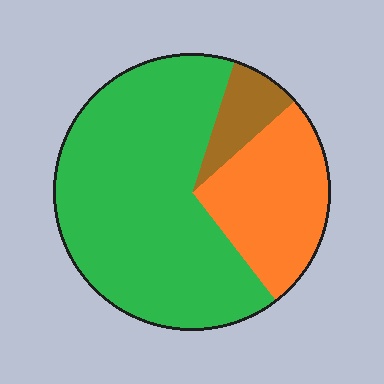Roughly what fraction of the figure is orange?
Orange covers roughly 25% of the figure.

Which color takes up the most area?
Green, at roughly 65%.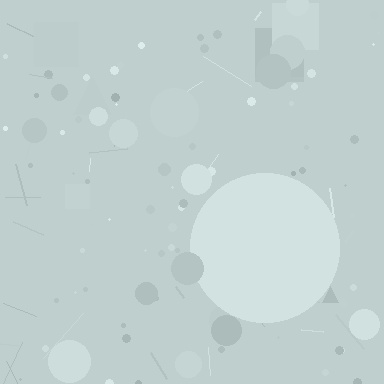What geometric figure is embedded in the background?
A circle is embedded in the background.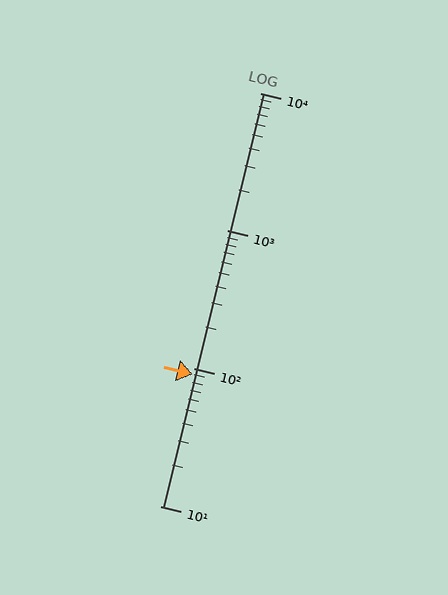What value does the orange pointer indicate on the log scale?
The pointer indicates approximately 90.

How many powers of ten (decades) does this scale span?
The scale spans 3 decades, from 10 to 10000.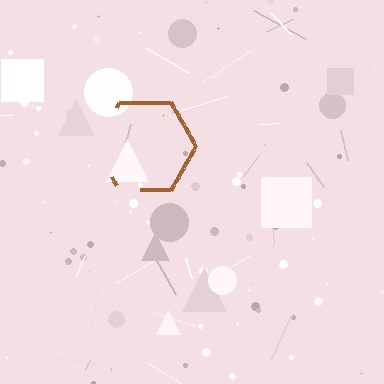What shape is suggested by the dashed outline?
The dashed outline suggests a hexagon.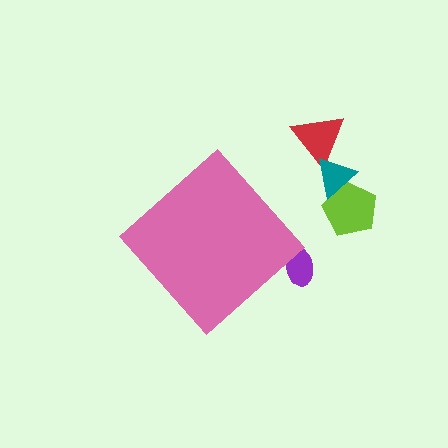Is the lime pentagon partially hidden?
No, the lime pentagon is fully visible.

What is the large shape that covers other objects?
A pink diamond.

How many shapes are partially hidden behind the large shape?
1 shape is partially hidden.